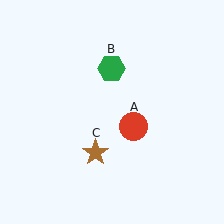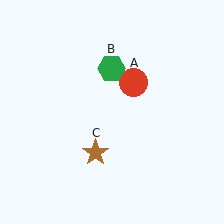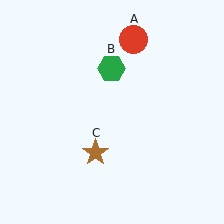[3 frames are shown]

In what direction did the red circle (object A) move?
The red circle (object A) moved up.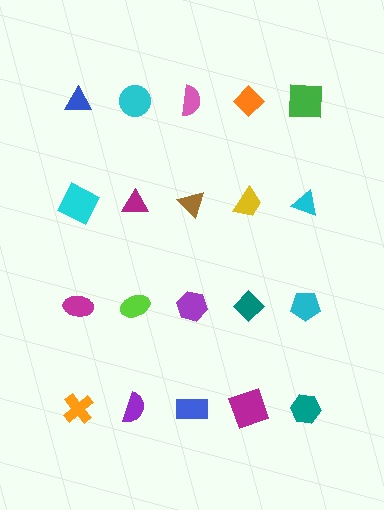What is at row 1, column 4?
An orange diamond.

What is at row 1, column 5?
A green square.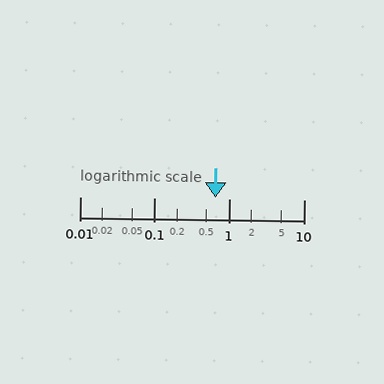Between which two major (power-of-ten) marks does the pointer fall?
The pointer is between 0.1 and 1.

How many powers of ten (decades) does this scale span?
The scale spans 3 decades, from 0.01 to 10.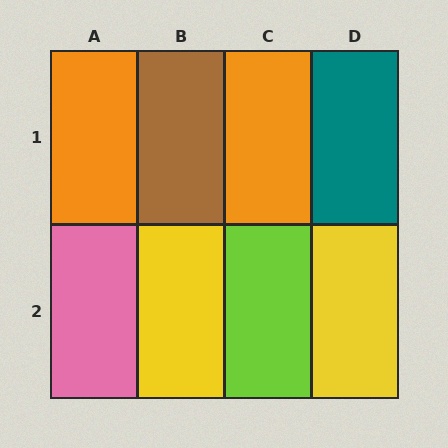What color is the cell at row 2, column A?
Pink.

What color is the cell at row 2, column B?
Yellow.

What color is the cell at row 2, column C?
Lime.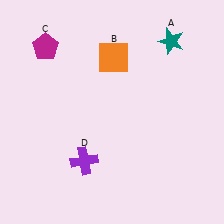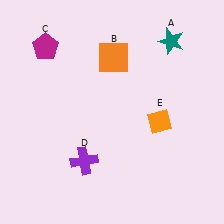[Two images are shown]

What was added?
An orange diamond (E) was added in Image 2.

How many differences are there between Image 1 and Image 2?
There is 1 difference between the two images.